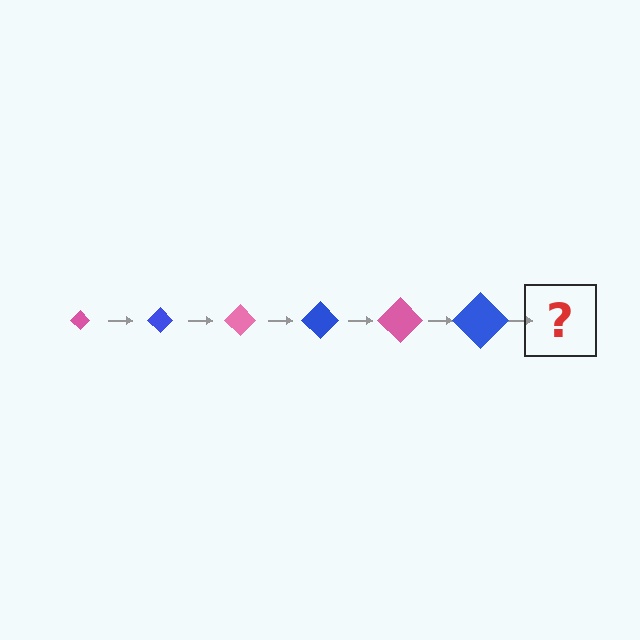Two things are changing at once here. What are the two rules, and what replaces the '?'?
The two rules are that the diamond grows larger each step and the color cycles through pink and blue. The '?' should be a pink diamond, larger than the previous one.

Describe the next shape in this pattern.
It should be a pink diamond, larger than the previous one.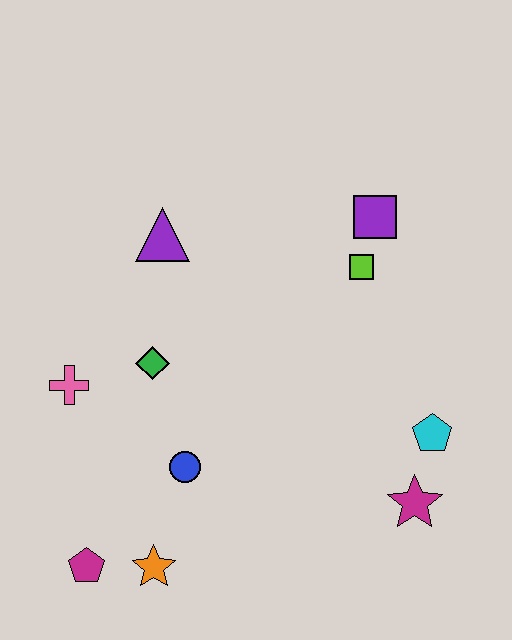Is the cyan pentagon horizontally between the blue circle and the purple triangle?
No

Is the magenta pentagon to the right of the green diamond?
No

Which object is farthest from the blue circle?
The purple square is farthest from the blue circle.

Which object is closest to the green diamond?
The pink cross is closest to the green diamond.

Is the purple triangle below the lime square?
No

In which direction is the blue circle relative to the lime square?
The blue circle is below the lime square.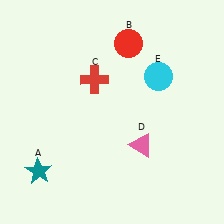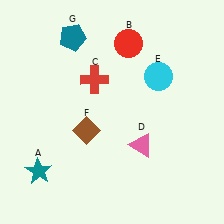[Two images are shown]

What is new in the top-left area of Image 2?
A teal pentagon (G) was added in the top-left area of Image 2.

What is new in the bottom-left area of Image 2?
A brown diamond (F) was added in the bottom-left area of Image 2.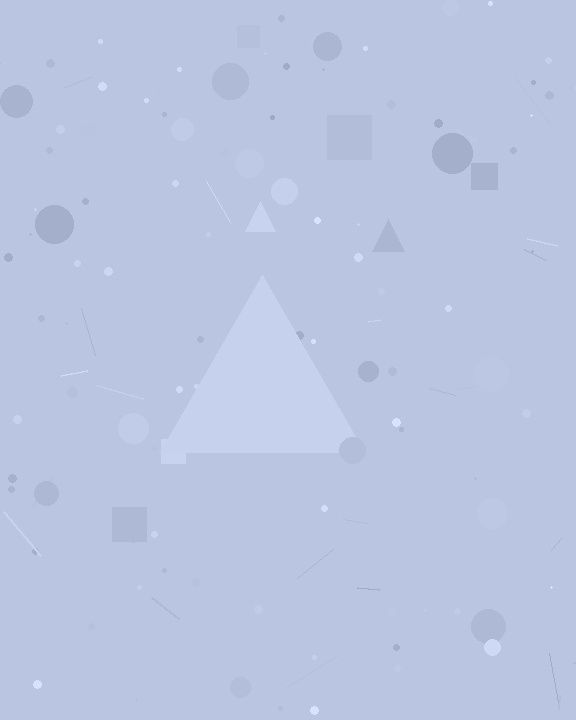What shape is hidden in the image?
A triangle is hidden in the image.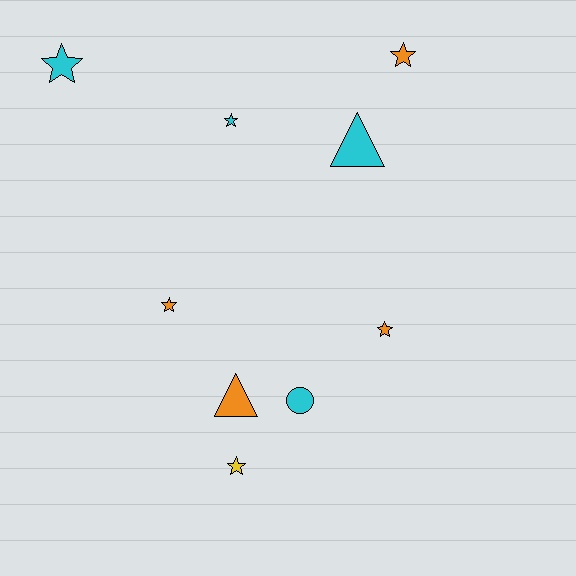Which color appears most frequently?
Orange, with 4 objects.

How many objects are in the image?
There are 9 objects.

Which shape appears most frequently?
Star, with 6 objects.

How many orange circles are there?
There are no orange circles.